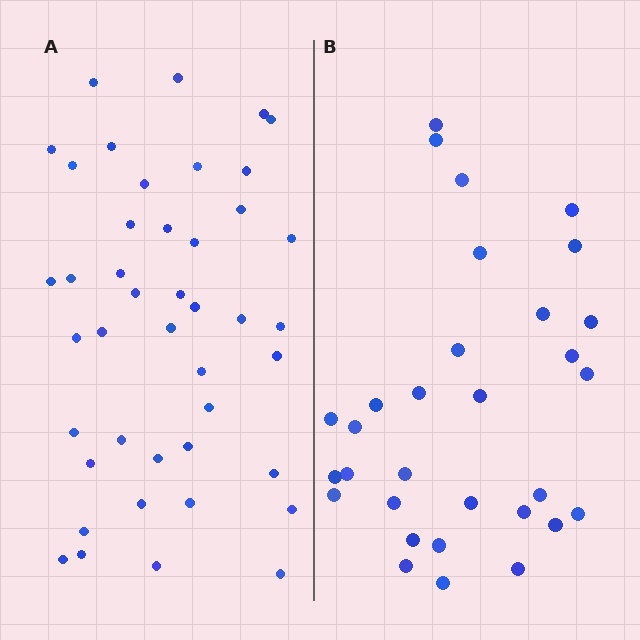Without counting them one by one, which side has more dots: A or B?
Region A (the left region) has more dots.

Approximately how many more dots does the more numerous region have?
Region A has roughly 12 or so more dots than region B.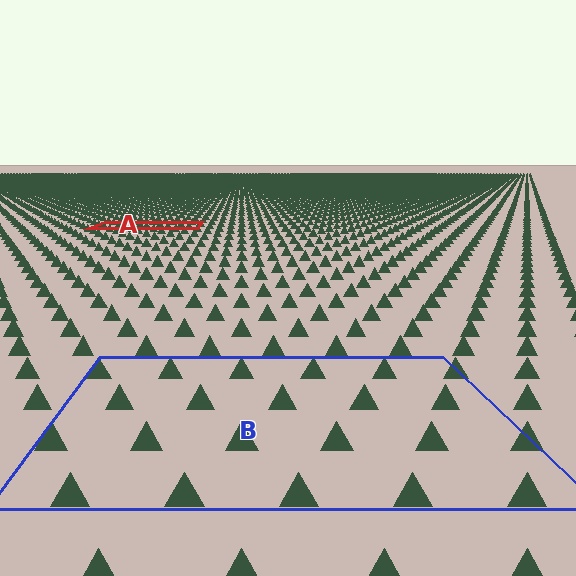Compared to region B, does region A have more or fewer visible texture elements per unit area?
Region A has more texture elements per unit area — they are packed more densely because it is farther away.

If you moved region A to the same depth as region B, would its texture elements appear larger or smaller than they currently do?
They would appear larger. At a closer depth, the same texture elements are projected at a bigger on-screen size.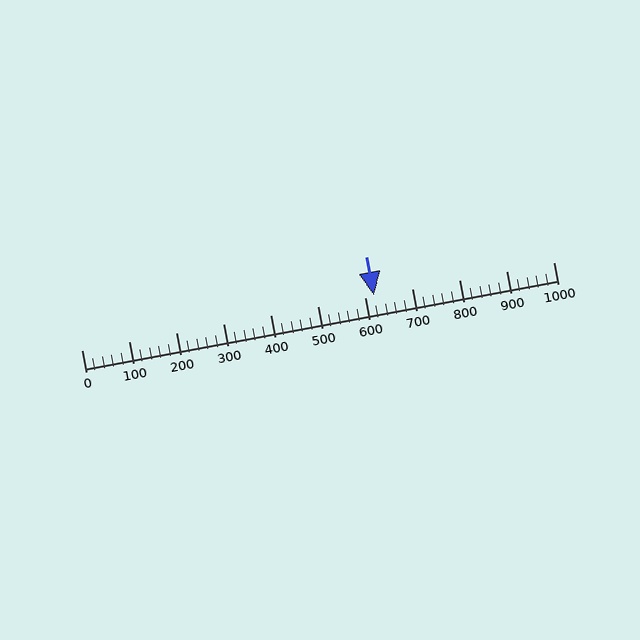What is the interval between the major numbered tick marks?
The major tick marks are spaced 100 units apart.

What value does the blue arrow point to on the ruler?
The blue arrow points to approximately 620.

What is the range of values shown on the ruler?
The ruler shows values from 0 to 1000.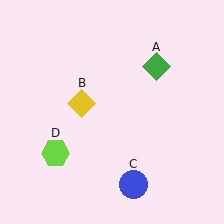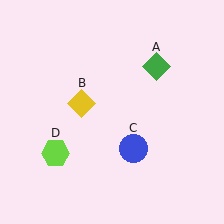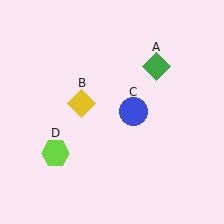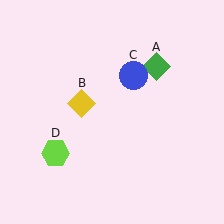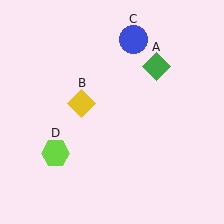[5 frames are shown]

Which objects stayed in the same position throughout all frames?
Green diamond (object A) and yellow diamond (object B) and lime hexagon (object D) remained stationary.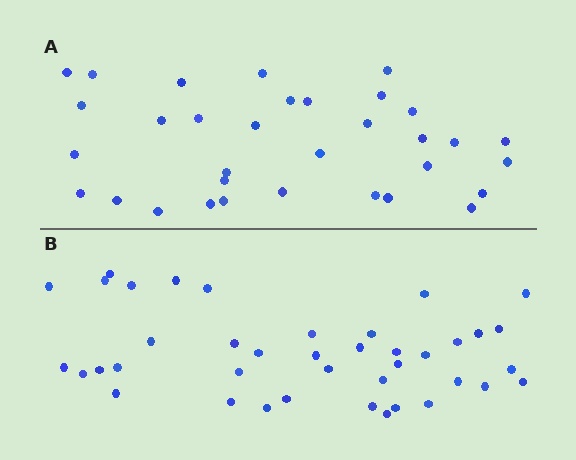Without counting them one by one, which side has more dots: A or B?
Region B (the bottom region) has more dots.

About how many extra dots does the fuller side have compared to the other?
Region B has roughly 8 or so more dots than region A.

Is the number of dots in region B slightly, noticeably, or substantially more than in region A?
Region B has only slightly more — the two regions are fairly close. The ratio is roughly 1.2 to 1.